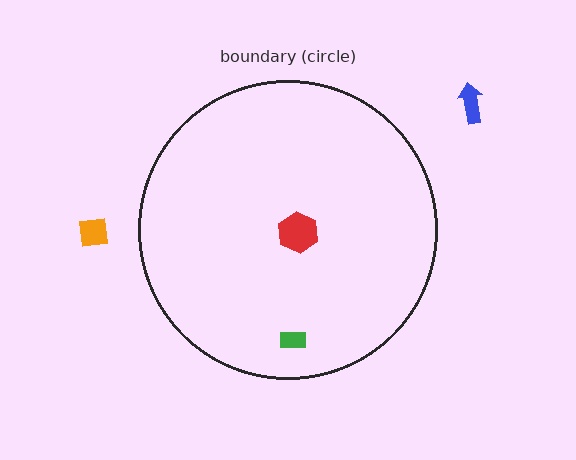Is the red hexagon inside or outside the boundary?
Inside.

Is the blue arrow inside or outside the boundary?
Outside.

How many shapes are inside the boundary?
2 inside, 2 outside.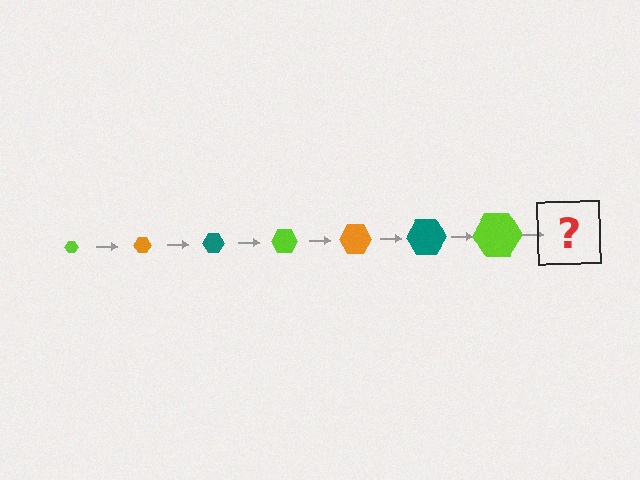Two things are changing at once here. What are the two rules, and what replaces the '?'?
The two rules are that the hexagon grows larger each step and the color cycles through lime, orange, and teal. The '?' should be an orange hexagon, larger than the previous one.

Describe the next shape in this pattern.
It should be an orange hexagon, larger than the previous one.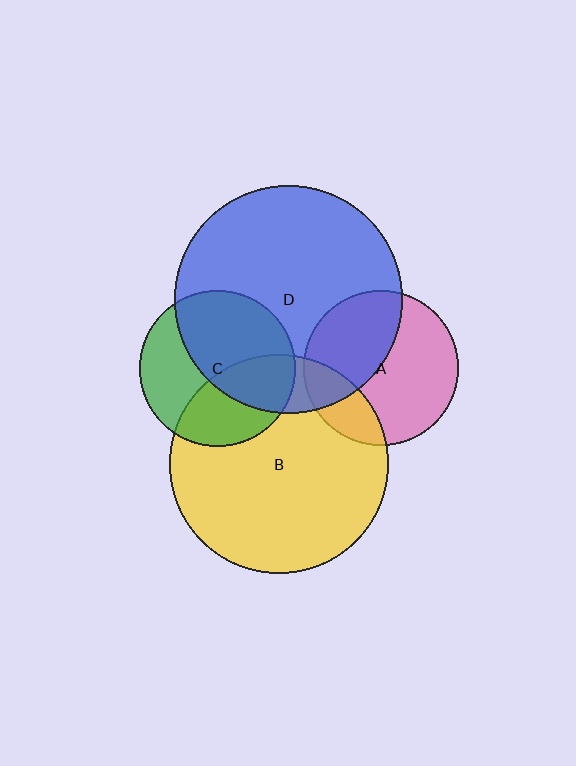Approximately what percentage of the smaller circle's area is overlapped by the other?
Approximately 15%.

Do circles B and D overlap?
Yes.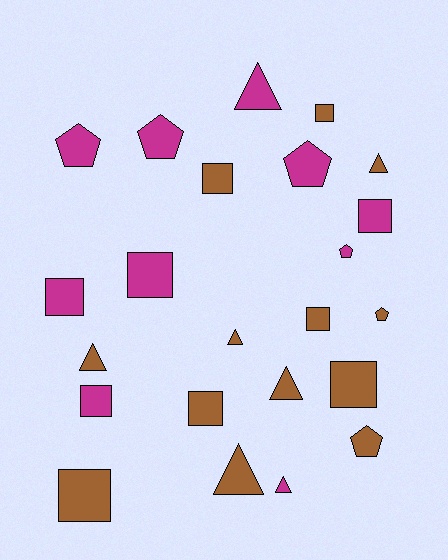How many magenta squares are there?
There are 4 magenta squares.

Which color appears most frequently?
Brown, with 13 objects.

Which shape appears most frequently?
Square, with 10 objects.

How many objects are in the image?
There are 23 objects.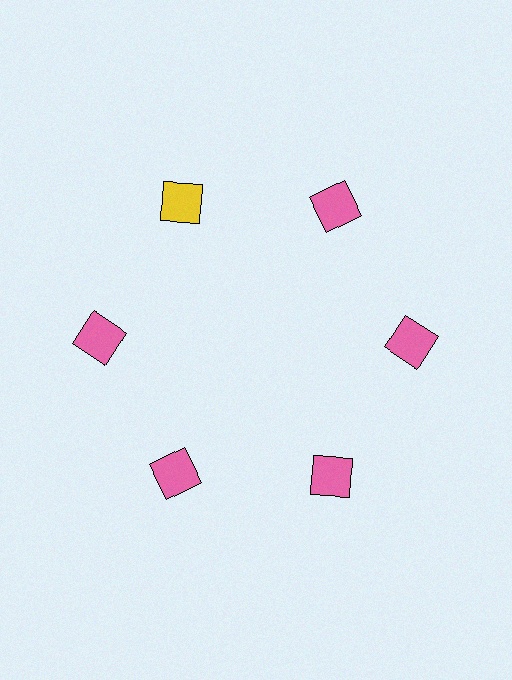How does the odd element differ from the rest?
It has a different color: yellow instead of pink.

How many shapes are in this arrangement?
There are 6 shapes arranged in a ring pattern.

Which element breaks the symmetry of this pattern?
The yellow square at roughly the 11 o'clock position breaks the symmetry. All other shapes are pink squares.